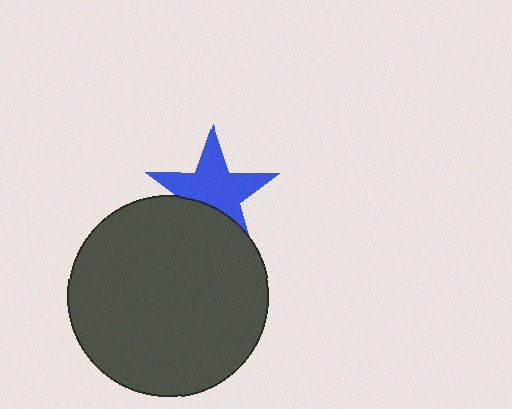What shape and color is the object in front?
The object in front is a dark gray circle.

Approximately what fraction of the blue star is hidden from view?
Roughly 33% of the blue star is hidden behind the dark gray circle.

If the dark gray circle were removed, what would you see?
You would see the complete blue star.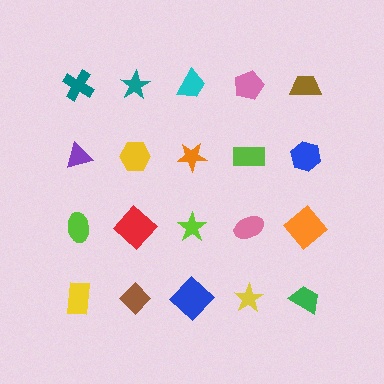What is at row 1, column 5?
A brown trapezoid.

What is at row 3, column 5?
An orange diamond.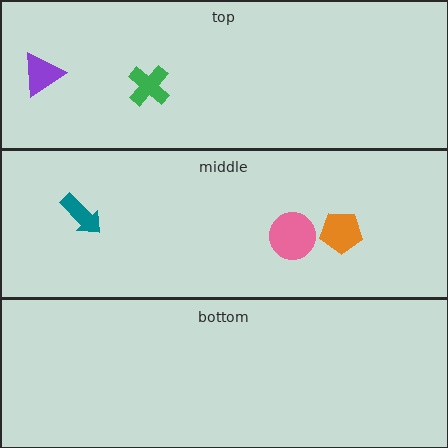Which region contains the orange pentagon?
The middle region.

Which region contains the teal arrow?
The middle region.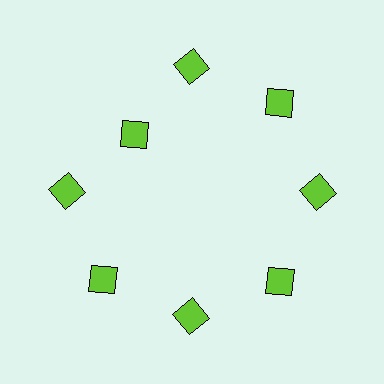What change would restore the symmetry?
The symmetry would be restored by moving it outward, back onto the ring so that all 8 squares sit at equal angles and equal distance from the center.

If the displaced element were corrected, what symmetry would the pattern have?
It would have 8-fold rotational symmetry — the pattern would map onto itself every 45 degrees.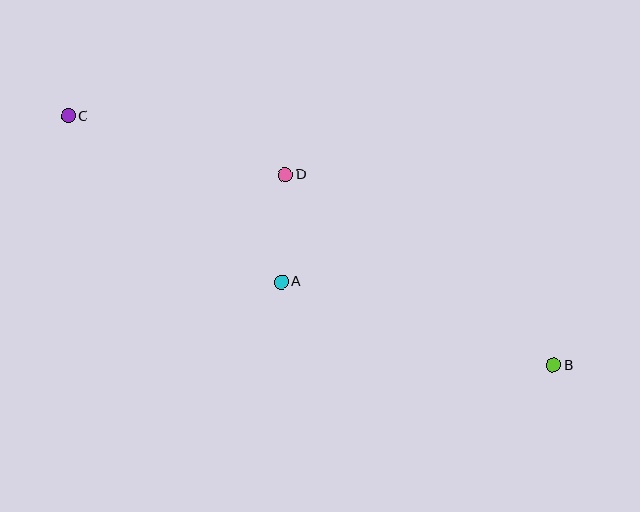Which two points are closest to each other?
Points A and D are closest to each other.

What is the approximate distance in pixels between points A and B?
The distance between A and B is approximately 285 pixels.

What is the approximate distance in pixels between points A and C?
The distance between A and C is approximately 270 pixels.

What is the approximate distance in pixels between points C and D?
The distance between C and D is approximately 225 pixels.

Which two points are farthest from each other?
Points B and C are farthest from each other.